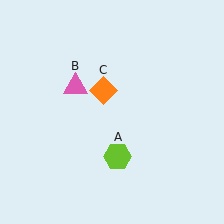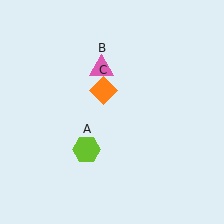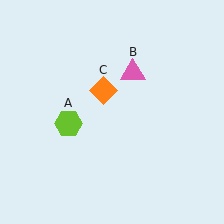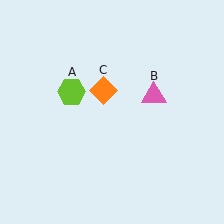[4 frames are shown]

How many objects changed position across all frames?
2 objects changed position: lime hexagon (object A), pink triangle (object B).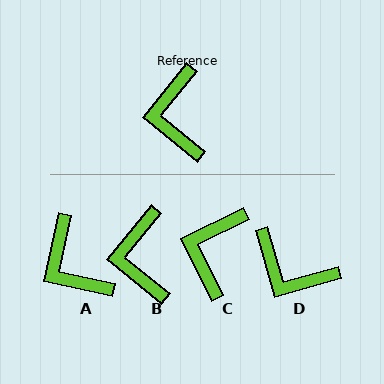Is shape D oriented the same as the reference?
No, it is off by about 55 degrees.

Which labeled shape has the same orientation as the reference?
B.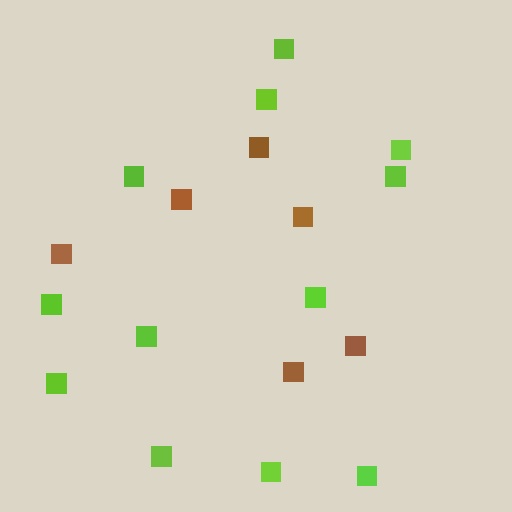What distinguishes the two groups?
There are 2 groups: one group of brown squares (6) and one group of lime squares (12).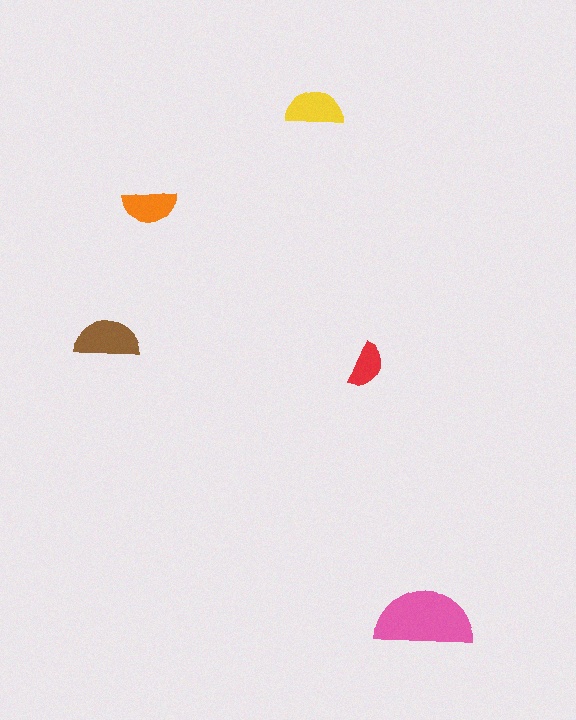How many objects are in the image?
There are 5 objects in the image.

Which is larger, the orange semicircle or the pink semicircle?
The pink one.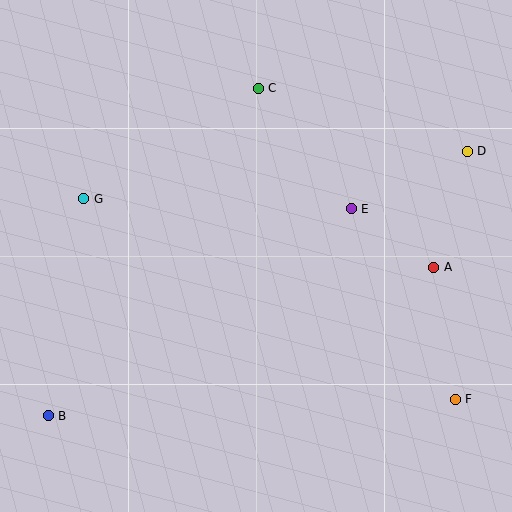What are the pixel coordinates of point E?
Point E is at (351, 209).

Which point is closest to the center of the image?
Point E at (351, 209) is closest to the center.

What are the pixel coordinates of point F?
Point F is at (455, 399).